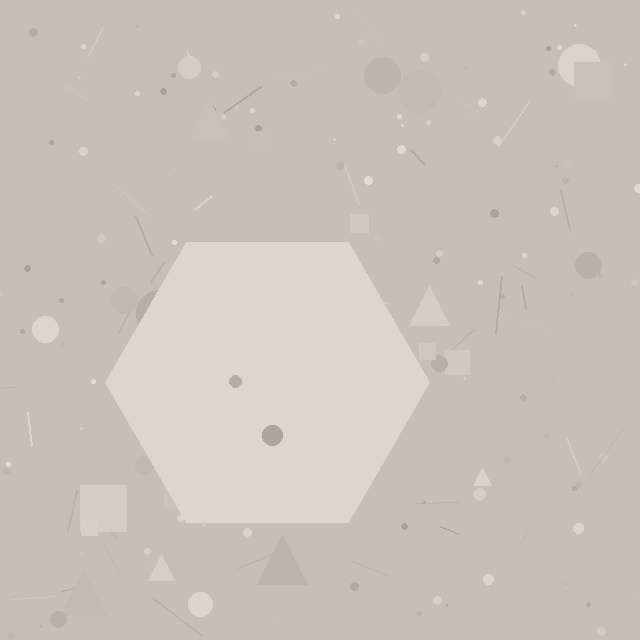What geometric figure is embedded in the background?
A hexagon is embedded in the background.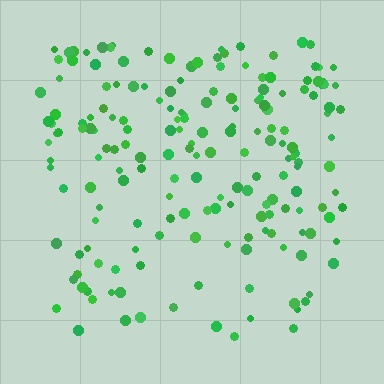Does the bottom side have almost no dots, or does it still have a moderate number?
Still a moderate number, just noticeably fewer than the top.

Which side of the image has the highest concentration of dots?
The top.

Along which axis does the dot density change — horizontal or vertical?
Vertical.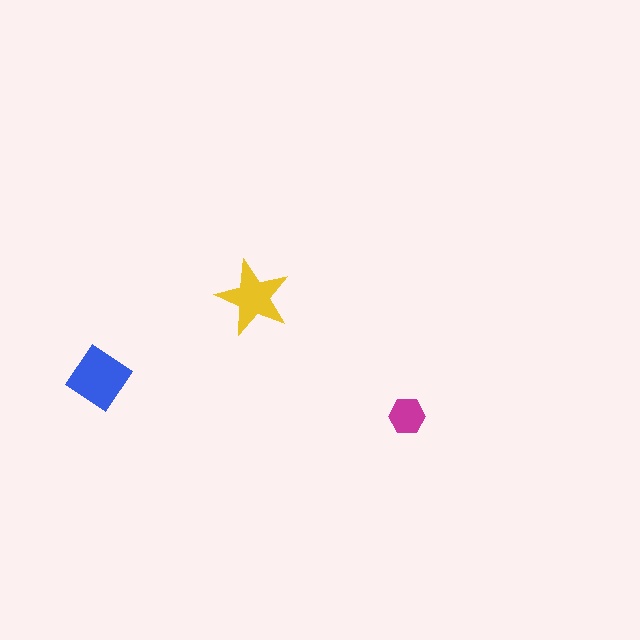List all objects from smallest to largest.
The magenta hexagon, the yellow star, the blue diamond.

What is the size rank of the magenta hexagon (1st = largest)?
3rd.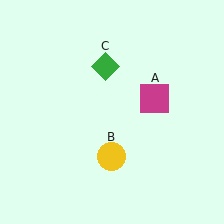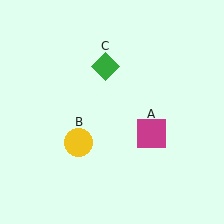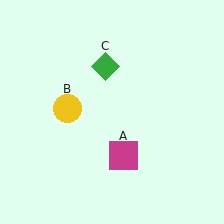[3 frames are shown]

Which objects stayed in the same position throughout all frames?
Green diamond (object C) remained stationary.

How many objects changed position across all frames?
2 objects changed position: magenta square (object A), yellow circle (object B).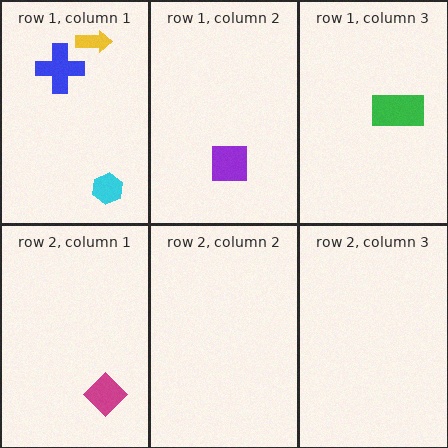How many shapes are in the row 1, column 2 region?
1.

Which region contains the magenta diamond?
The row 2, column 1 region.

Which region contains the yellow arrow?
The row 1, column 1 region.